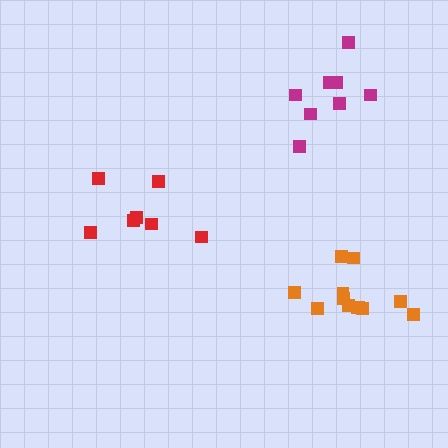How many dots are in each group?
Group 1: 7 dots, Group 2: 12 dots, Group 3: 8 dots (27 total).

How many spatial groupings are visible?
There are 3 spatial groupings.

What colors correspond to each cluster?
The clusters are colored: red, orange, magenta.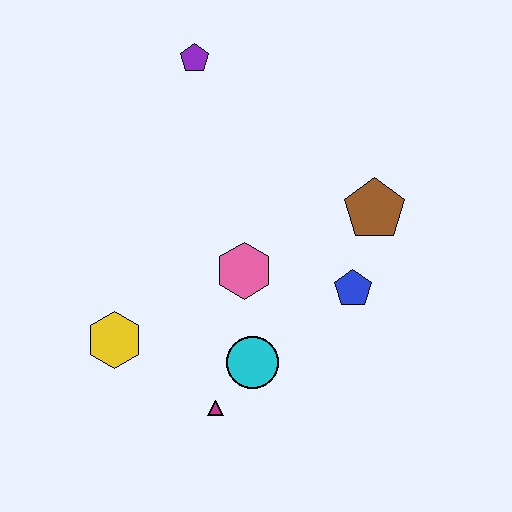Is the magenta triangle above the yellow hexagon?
No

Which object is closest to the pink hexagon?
The cyan circle is closest to the pink hexagon.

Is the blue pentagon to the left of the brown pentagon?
Yes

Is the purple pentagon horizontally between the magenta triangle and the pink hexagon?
No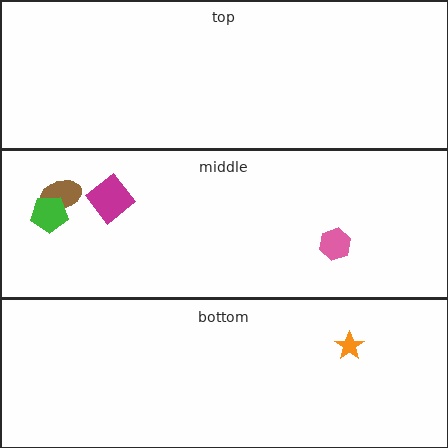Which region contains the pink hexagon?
The middle region.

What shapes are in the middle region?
The brown ellipse, the pink hexagon, the magenta diamond, the green pentagon.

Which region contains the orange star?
The bottom region.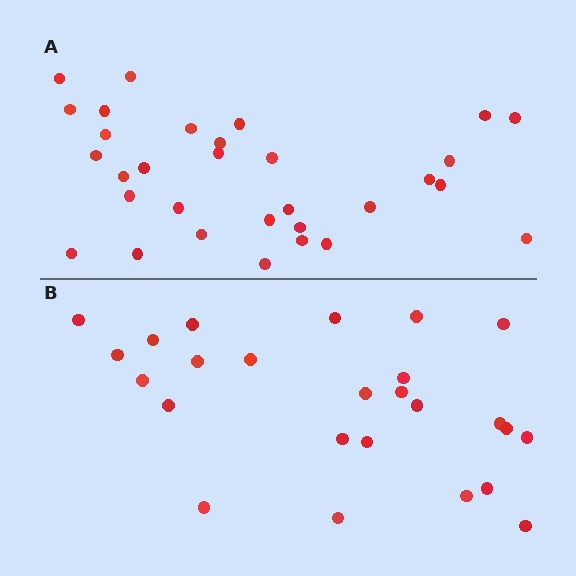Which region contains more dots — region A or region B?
Region A (the top region) has more dots.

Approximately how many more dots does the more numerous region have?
Region A has about 6 more dots than region B.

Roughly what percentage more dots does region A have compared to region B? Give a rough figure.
About 25% more.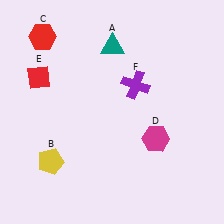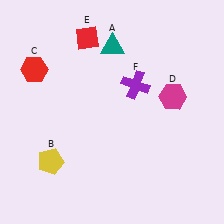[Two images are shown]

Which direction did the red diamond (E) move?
The red diamond (E) moved right.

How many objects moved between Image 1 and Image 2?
3 objects moved between the two images.